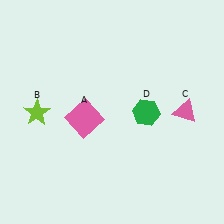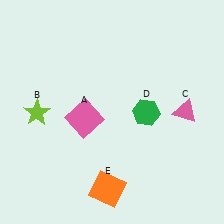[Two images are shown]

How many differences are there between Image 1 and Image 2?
There is 1 difference between the two images.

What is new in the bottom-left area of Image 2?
An orange square (E) was added in the bottom-left area of Image 2.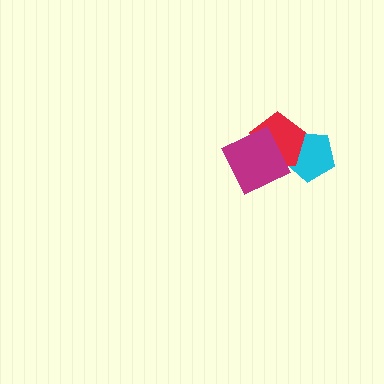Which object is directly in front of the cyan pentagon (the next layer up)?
The red pentagon is directly in front of the cyan pentagon.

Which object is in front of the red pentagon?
The magenta diamond is in front of the red pentagon.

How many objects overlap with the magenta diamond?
2 objects overlap with the magenta diamond.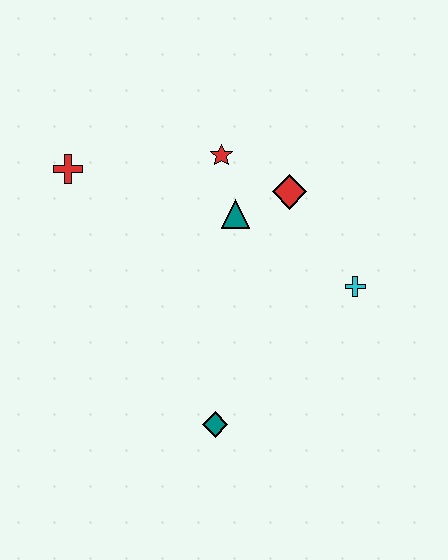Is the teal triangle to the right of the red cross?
Yes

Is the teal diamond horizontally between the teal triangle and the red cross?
Yes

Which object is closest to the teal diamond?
The cyan cross is closest to the teal diamond.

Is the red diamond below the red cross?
Yes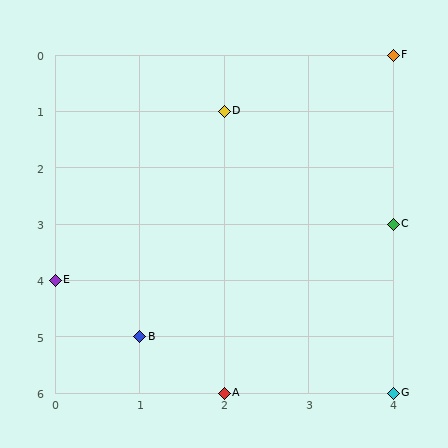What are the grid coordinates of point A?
Point A is at grid coordinates (2, 6).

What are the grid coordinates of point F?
Point F is at grid coordinates (4, 0).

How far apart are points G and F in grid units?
Points G and F are 6 rows apart.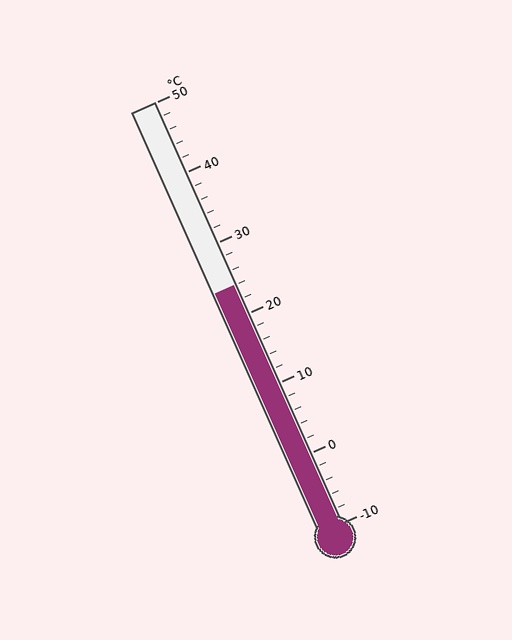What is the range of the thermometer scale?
The thermometer scale ranges from -10°C to 50°C.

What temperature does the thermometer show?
The thermometer shows approximately 24°C.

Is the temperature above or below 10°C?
The temperature is above 10°C.